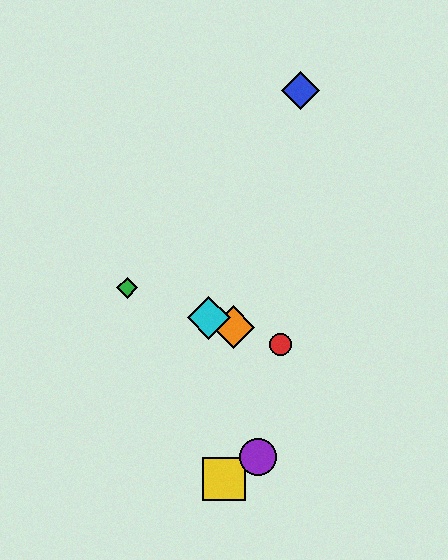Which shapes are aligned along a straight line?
The red circle, the green diamond, the orange diamond, the cyan diamond are aligned along a straight line.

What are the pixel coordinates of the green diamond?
The green diamond is at (127, 288).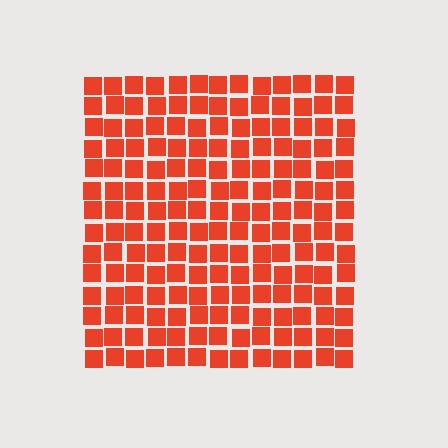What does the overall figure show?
The overall figure shows a square.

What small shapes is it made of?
It is made of small squares.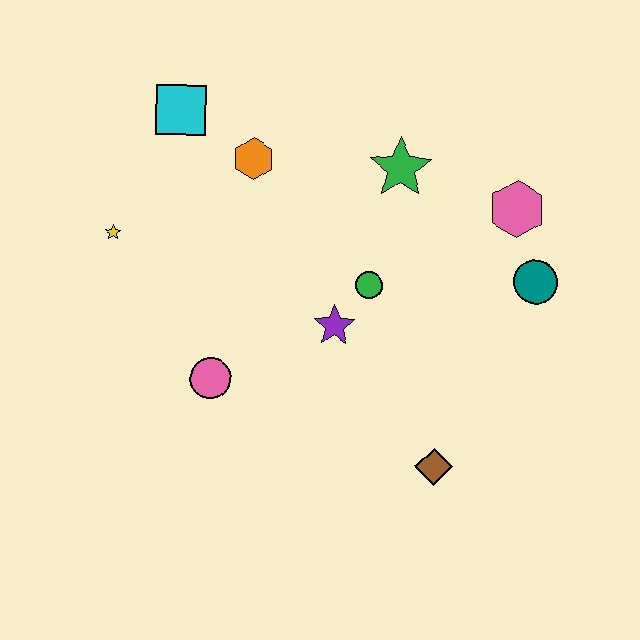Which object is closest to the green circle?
The purple star is closest to the green circle.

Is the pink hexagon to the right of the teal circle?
No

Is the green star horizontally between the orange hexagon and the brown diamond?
Yes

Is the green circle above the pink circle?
Yes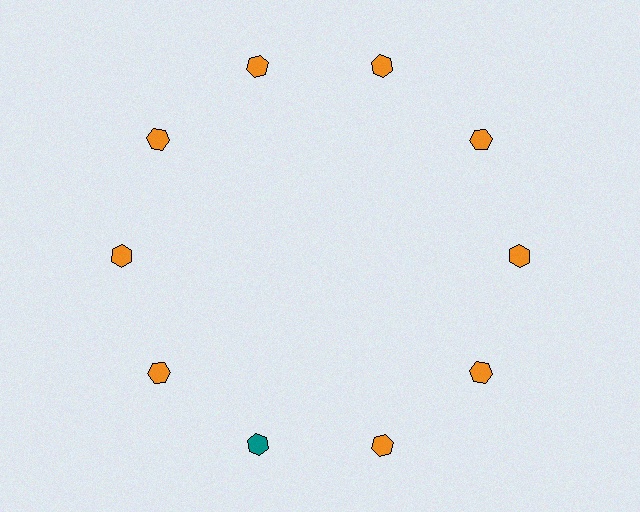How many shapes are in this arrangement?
There are 10 shapes arranged in a ring pattern.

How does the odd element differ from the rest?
It has a different color: teal instead of orange.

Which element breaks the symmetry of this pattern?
The teal hexagon at roughly the 7 o'clock position breaks the symmetry. All other shapes are orange hexagons.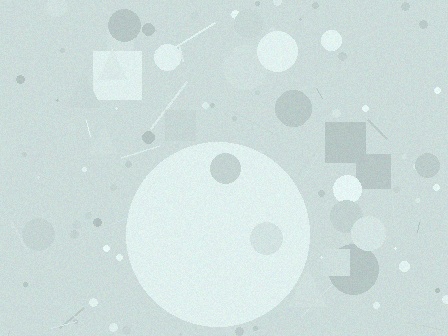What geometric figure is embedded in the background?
A circle is embedded in the background.